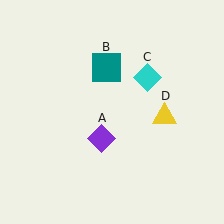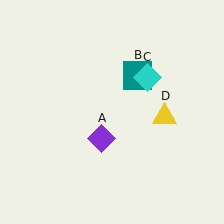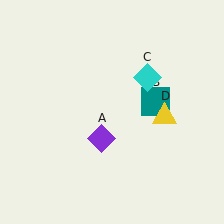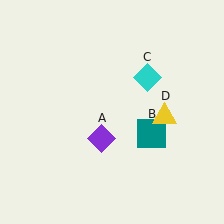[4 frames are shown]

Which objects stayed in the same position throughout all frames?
Purple diamond (object A) and cyan diamond (object C) and yellow triangle (object D) remained stationary.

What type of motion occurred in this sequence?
The teal square (object B) rotated clockwise around the center of the scene.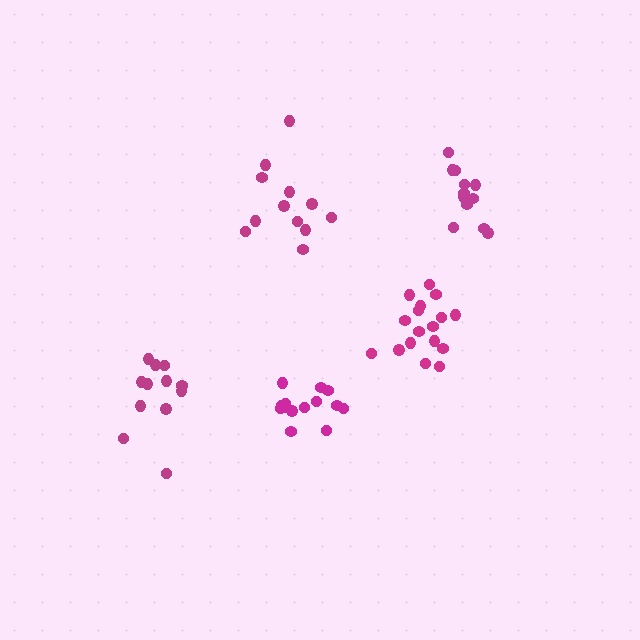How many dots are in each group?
Group 1: 14 dots, Group 2: 12 dots, Group 3: 17 dots, Group 4: 12 dots, Group 5: 12 dots (67 total).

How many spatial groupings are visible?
There are 5 spatial groupings.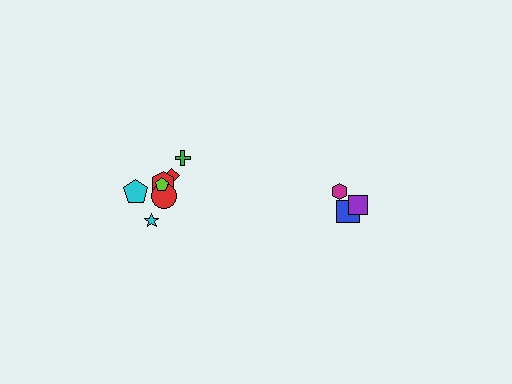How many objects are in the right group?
There are 3 objects.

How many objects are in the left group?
There are 7 objects.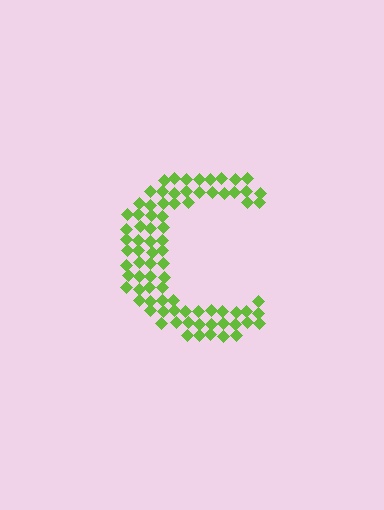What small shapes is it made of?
It is made of small diamonds.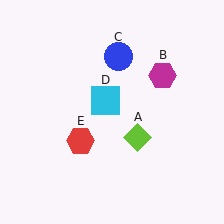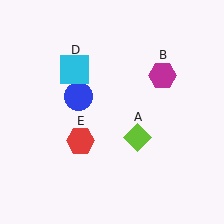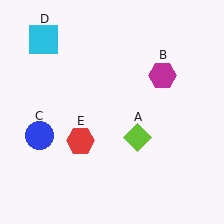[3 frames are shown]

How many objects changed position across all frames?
2 objects changed position: blue circle (object C), cyan square (object D).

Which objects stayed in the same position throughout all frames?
Lime diamond (object A) and magenta hexagon (object B) and red hexagon (object E) remained stationary.